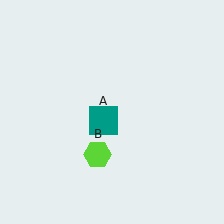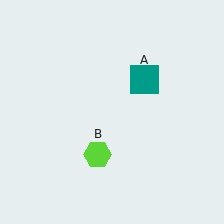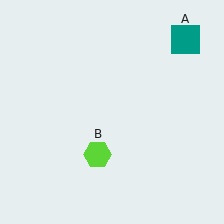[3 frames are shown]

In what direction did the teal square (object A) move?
The teal square (object A) moved up and to the right.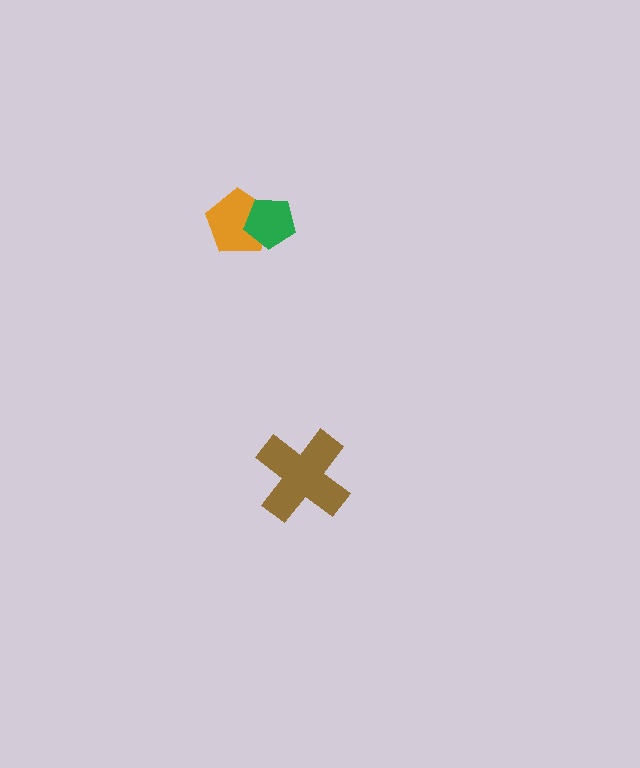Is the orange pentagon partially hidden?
Yes, it is partially covered by another shape.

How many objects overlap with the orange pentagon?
1 object overlaps with the orange pentagon.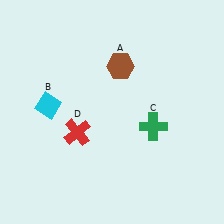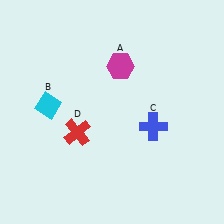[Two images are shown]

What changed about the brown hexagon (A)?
In Image 1, A is brown. In Image 2, it changed to magenta.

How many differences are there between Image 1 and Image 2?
There are 2 differences between the two images.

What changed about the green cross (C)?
In Image 1, C is green. In Image 2, it changed to blue.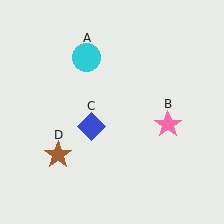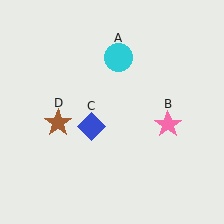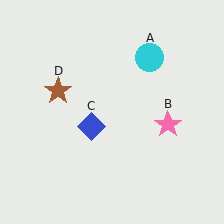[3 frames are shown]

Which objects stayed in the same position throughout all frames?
Pink star (object B) and blue diamond (object C) remained stationary.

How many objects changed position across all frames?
2 objects changed position: cyan circle (object A), brown star (object D).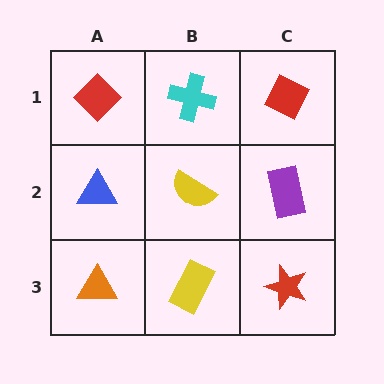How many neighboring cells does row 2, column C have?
3.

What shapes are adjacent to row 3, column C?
A purple rectangle (row 2, column C), a yellow rectangle (row 3, column B).